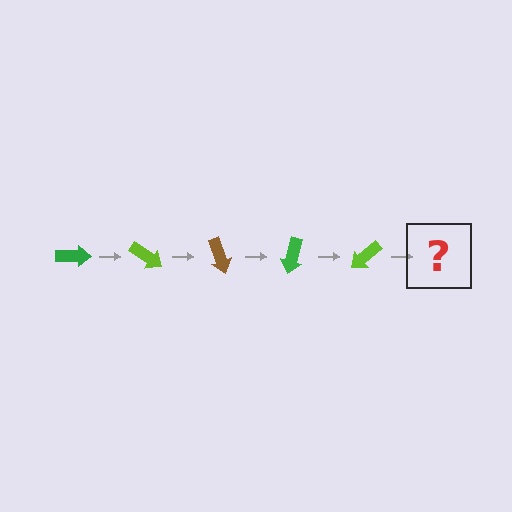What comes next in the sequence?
The next element should be a brown arrow, rotated 175 degrees from the start.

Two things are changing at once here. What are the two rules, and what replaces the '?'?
The two rules are that it rotates 35 degrees each step and the color cycles through green, lime, and brown. The '?' should be a brown arrow, rotated 175 degrees from the start.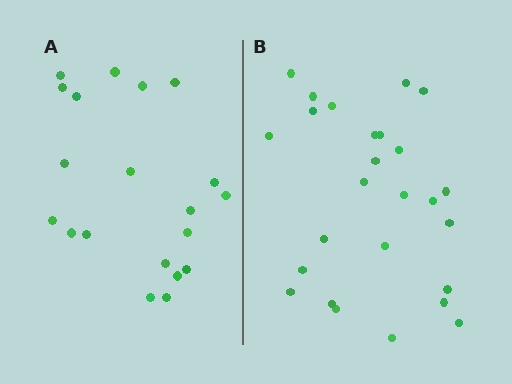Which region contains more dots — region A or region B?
Region B (the right region) has more dots.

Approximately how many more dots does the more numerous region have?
Region B has about 6 more dots than region A.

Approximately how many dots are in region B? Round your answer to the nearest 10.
About 30 dots. (The exact count is 26, which rounds to 30.)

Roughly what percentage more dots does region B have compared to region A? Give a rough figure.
About 30% more.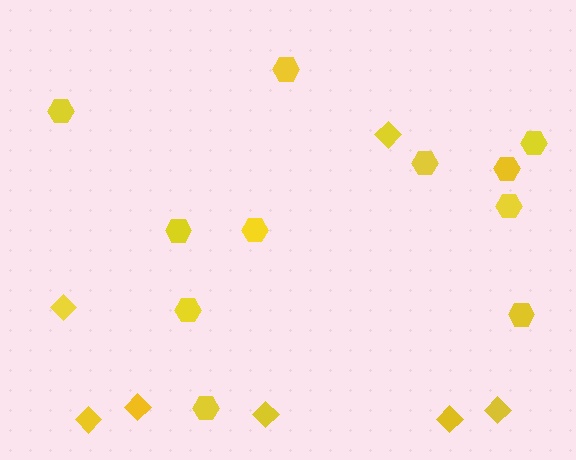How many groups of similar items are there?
There are 2 groups: one group of hexagons (11) and one group of diamonds (7).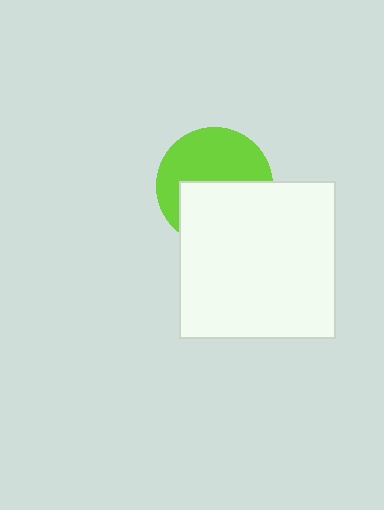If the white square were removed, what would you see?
You would see the complete lime circle.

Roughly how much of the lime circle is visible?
About half of it is visible (roughly 53%).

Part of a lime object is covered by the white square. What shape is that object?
It is a circle.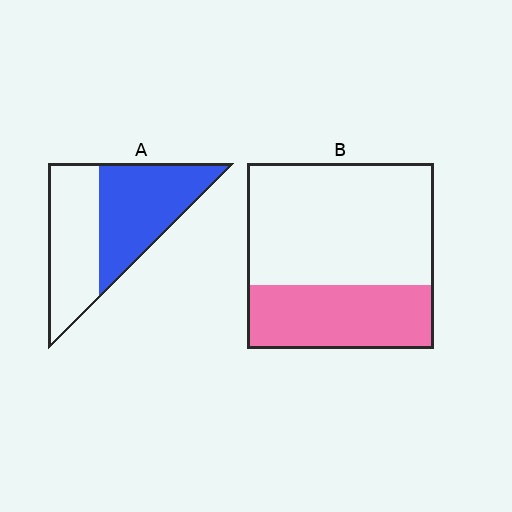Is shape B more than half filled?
No.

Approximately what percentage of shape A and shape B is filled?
A is approximately 55% and B is approximately 35%.